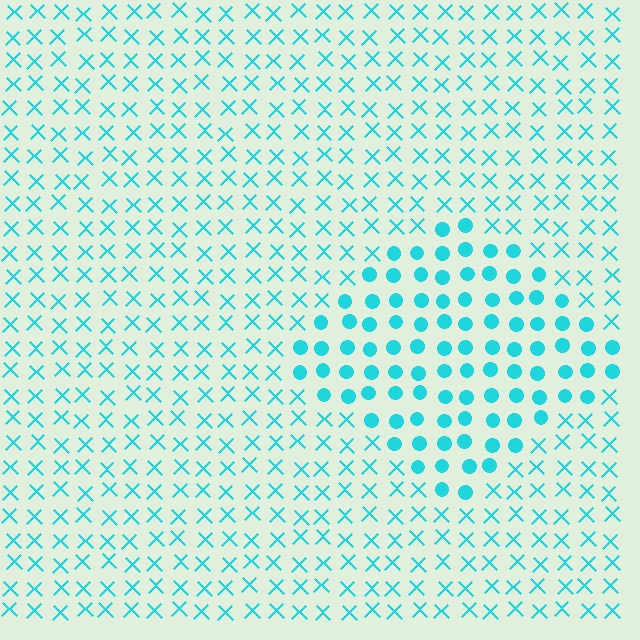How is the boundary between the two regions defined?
The boundary is defined by a change in element shape: circles inside vs. X marks outside. All elements share the same color and spacing.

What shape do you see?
I see a diamond.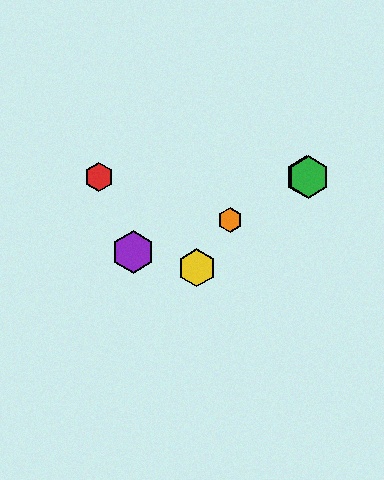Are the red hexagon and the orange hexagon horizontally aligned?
No, the red hexagon is at y≈177 and the orange hexagon is at y≈220.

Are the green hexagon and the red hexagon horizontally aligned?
Yes, both are at y≈177.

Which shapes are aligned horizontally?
The red hexagon, the blue hexagon, the green hexagon are aligned horizontally.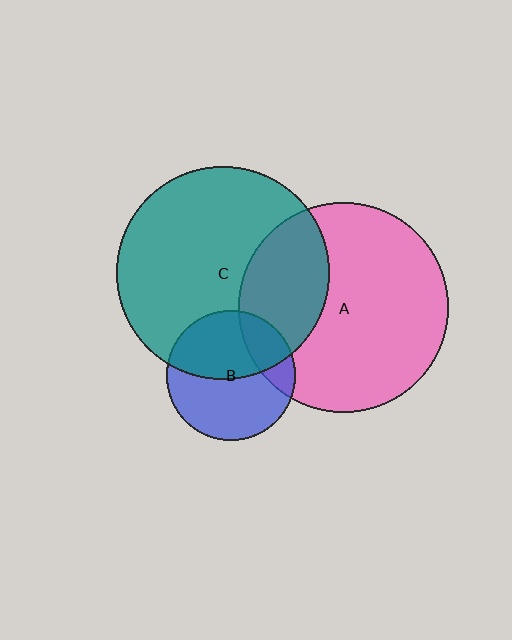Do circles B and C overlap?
Yes.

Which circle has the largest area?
Circle C (teal).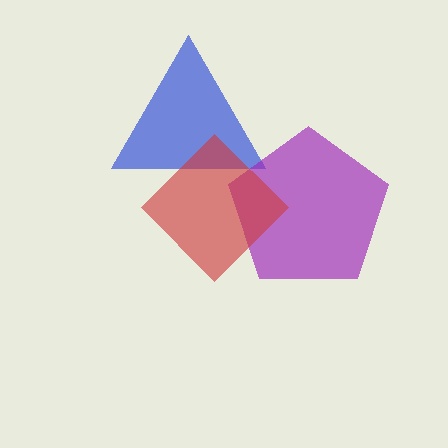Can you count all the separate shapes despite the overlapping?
Yes, there are 3 separate shapes.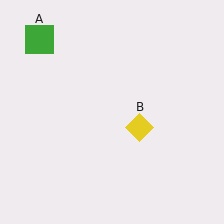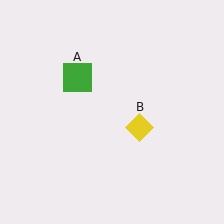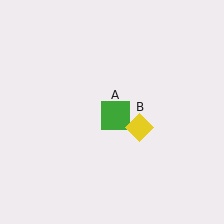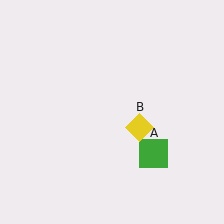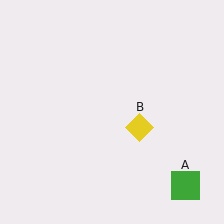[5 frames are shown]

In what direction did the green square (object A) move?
The green square (object A) moved down and to the right.